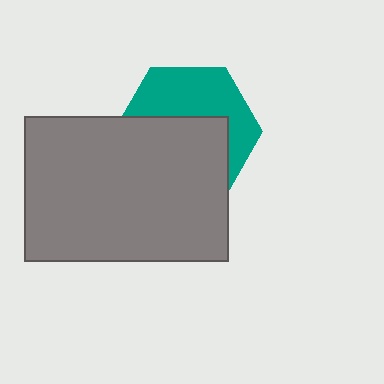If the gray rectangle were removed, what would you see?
You would see the complete teal hexagon.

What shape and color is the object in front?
The object in front is a gray rectangle.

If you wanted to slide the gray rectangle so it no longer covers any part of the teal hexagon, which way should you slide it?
Slide it down — that is the most direct way to separate the two shapes.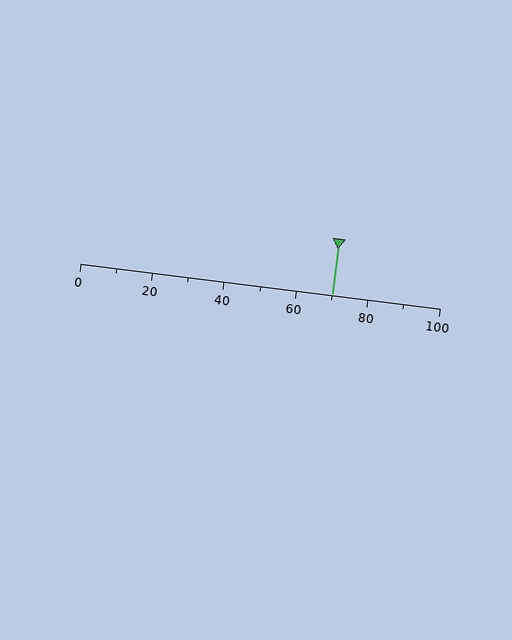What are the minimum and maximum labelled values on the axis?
The axis runs from 0 to 100.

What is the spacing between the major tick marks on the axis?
The major ticks are spaced 20 apart.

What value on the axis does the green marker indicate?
The marker indicates approximately 70.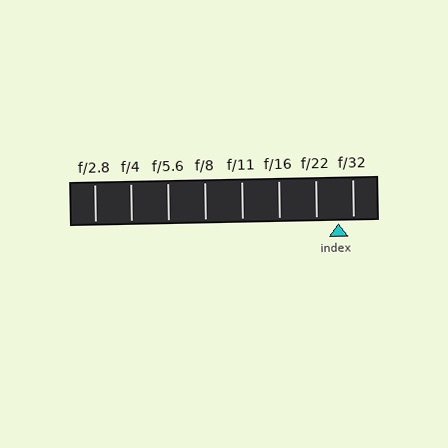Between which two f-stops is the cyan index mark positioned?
The index mark is between f/22 and f/32.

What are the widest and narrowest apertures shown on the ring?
The widest aperture shown is f/2.8 and the narrowest is f/32.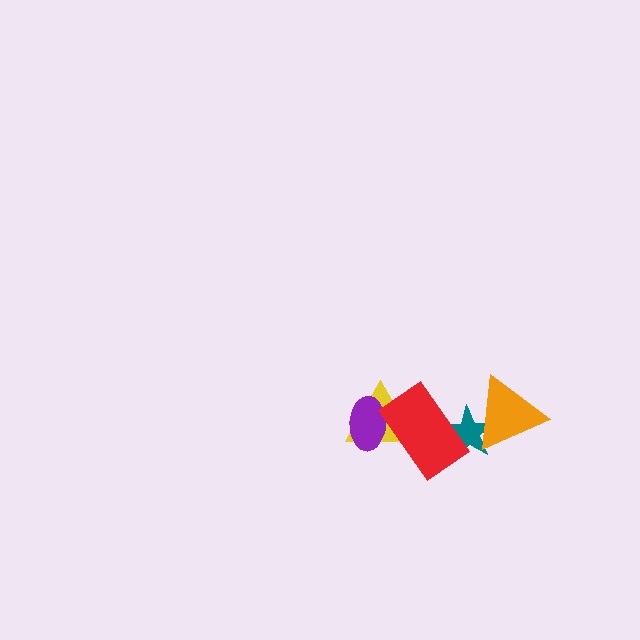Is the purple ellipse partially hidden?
Yes, it is partially covered by another shape.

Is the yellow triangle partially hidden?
Yes, it is partially covered by another shape.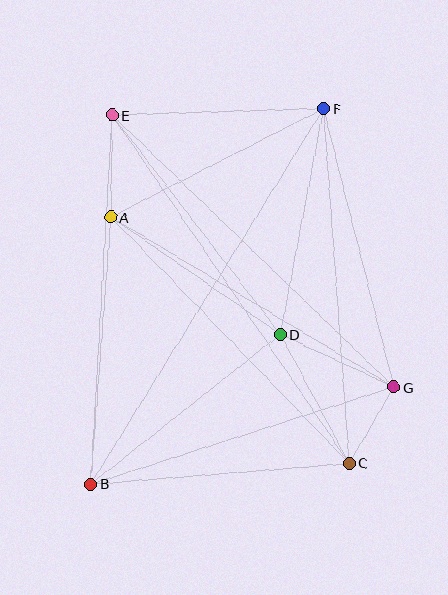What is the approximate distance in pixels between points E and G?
The distance between E and G is approximately 392 pixels.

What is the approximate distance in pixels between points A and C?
The distance between A and C is approximately 343 pixels.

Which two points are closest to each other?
Points C and G are closest to each other.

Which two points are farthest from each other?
Points B and F are farthest from each other.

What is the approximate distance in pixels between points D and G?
The distance between D and G is approximately 125 pixels.